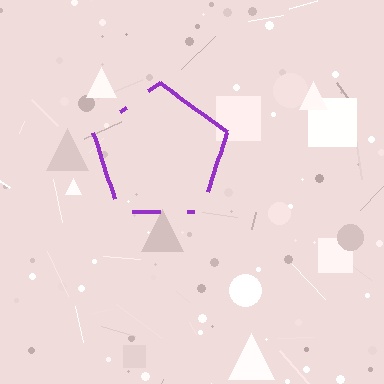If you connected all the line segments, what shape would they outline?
They would outline a pentagon.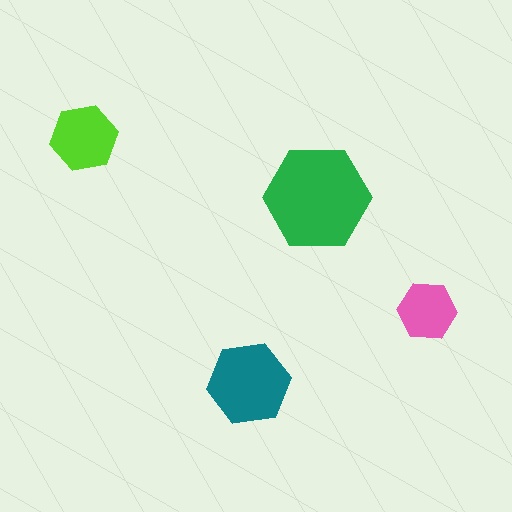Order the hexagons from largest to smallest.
the green one, the teal one, the lime one, the pink one.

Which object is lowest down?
The teal hexagon is bottommost.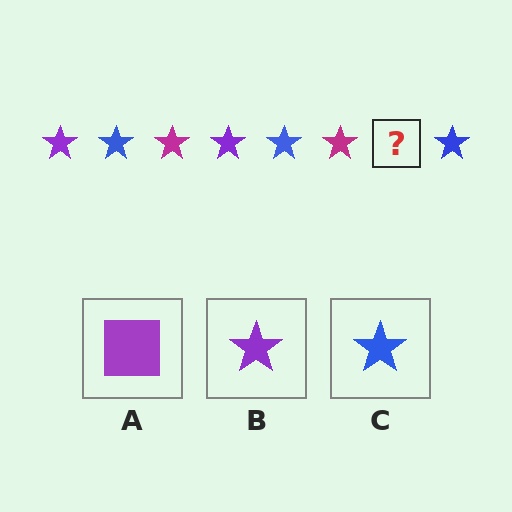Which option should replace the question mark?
Option B.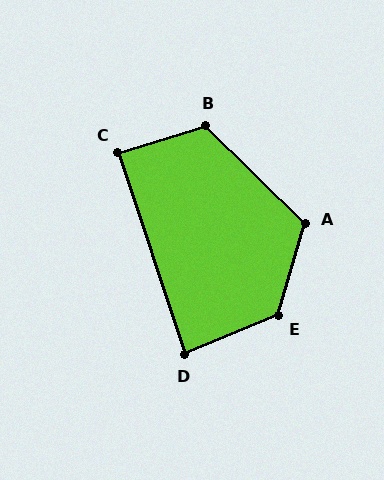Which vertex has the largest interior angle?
E, at approximately 129 degrees.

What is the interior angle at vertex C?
Approximately 89 degrees (approximately right).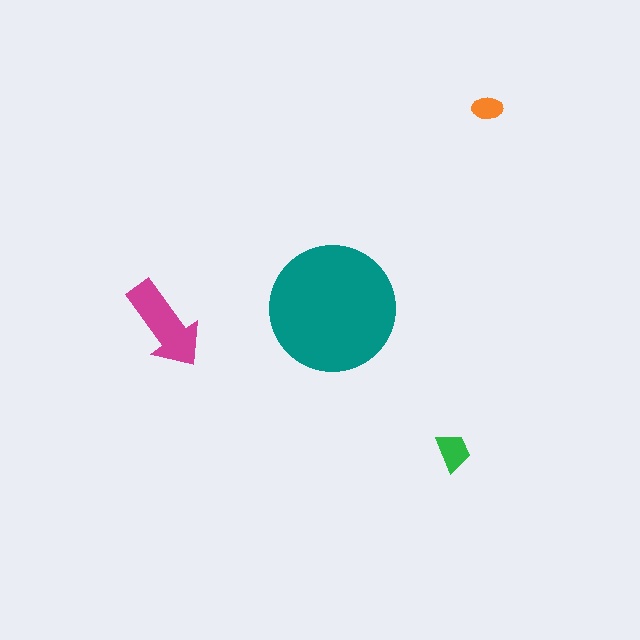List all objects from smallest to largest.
The orange ellipse, the green trapezoid, the magenta arrow, the teal circle.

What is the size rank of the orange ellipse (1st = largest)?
4th.